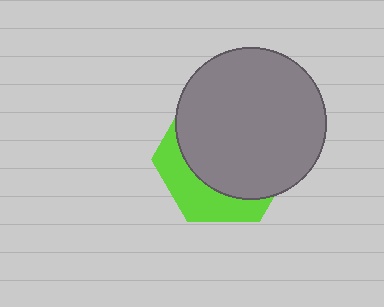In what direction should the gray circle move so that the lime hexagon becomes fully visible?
The gray circle should move up. That is the shortest direction to clear the overlap and leave the lime hexagon fully visible.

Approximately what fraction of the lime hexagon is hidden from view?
Roughly 70% of the lime hexagon is hidden behind the gray circle.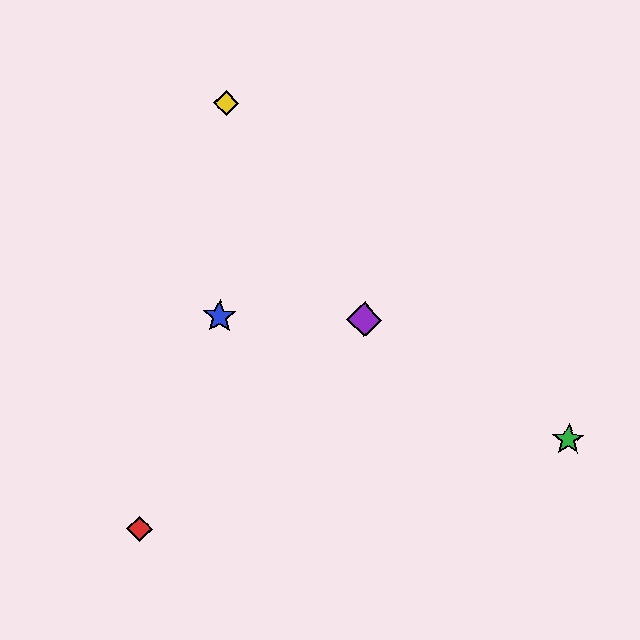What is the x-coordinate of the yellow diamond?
The yellow diamond is at x≈226.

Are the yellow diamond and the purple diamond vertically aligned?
No, the yellow diamond is at x≈226 and the purple diamond is at x≈364.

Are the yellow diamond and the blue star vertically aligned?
Yes, both are at x≈226.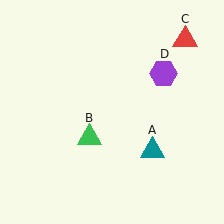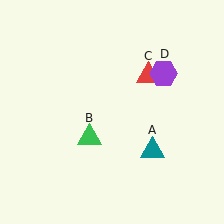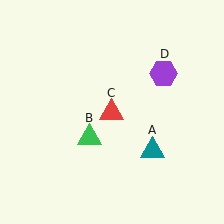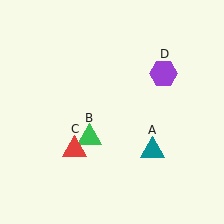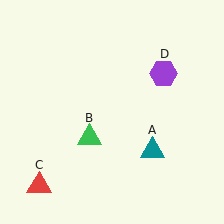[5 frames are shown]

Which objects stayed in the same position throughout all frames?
Teal triangle (object A) and green triangle (object B) and purple hexagon (object D) remained stationary.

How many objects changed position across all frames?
1 object changed position: red triangle (object C).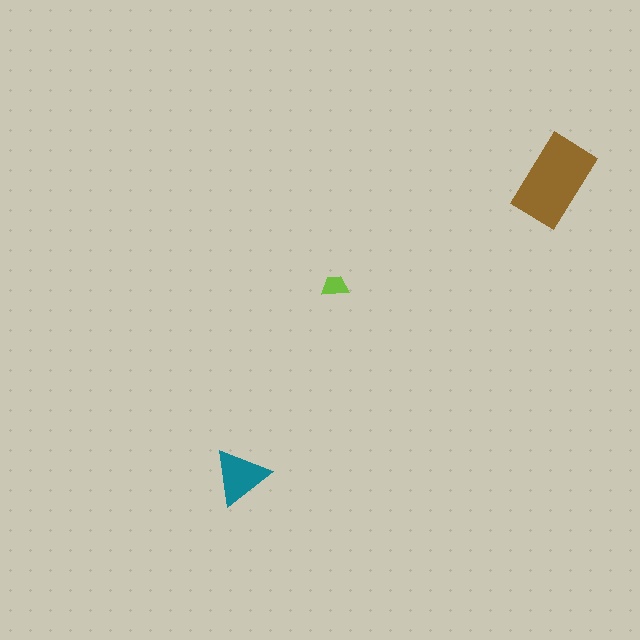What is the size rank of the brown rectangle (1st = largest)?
1st.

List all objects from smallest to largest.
The lime trapezoid, the teal triangle, the brown rectangle.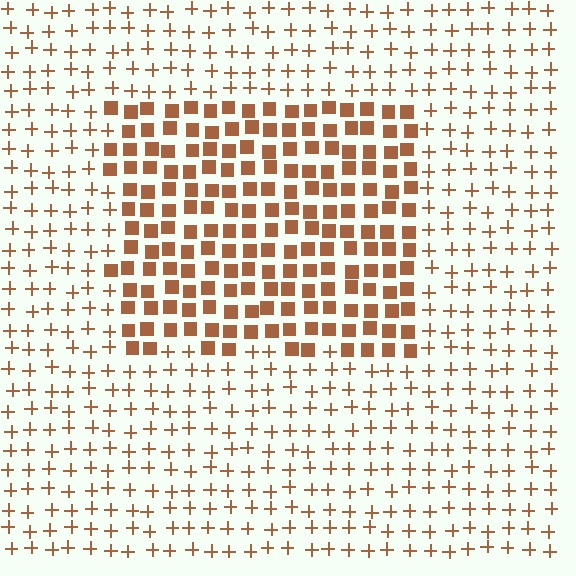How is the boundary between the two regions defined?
The boundary is defined by a change in element shape: squares inside vs. plus signs outside. All elements share the same color and spacing.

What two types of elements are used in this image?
The image uses squares inside the rectangle region and plus signs outside it.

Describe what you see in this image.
The image is filled with small brown elements arranged in a uniform grid. A rectangle-shaped region contains squares, while the surrounding area contains plus signs. The boundary is defined purely by the change in element shape.